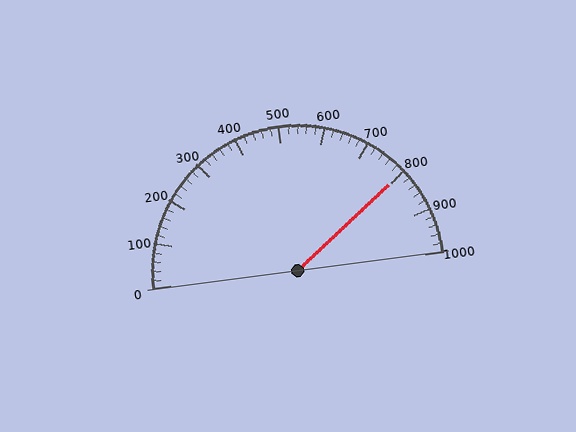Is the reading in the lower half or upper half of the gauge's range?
The reading is in the upper half of the range (0 to 1000).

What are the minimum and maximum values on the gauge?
The gauge ranges from 0 to 1000.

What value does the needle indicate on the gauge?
The needle indicates approximately 800.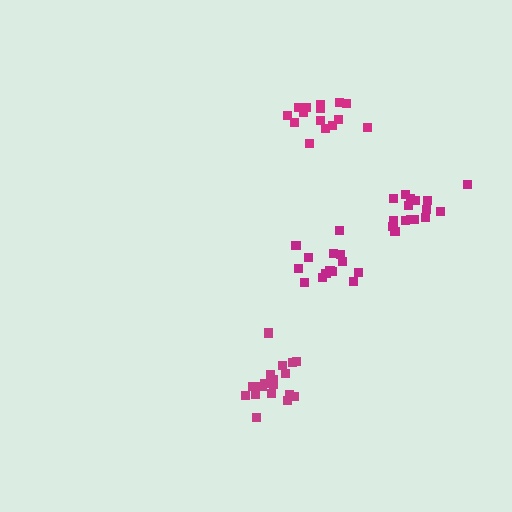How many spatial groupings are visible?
There are 4 spatial groupings.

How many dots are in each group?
Group 1: 16 dots, Group 2: 14 dots, Group 3: 18 dots, Group 4: 15 dots (63 total).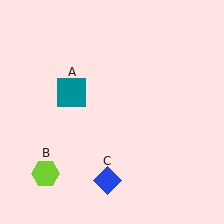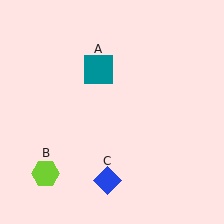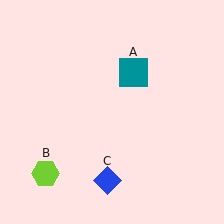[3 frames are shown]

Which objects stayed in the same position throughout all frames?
Lime hexagon (object B) and blue diamond (object C) remained stationary.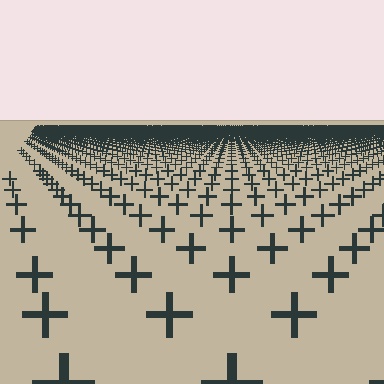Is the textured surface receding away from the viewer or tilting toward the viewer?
The surface is receding away from the viewer. Texture elements get smaller and denser toward the top.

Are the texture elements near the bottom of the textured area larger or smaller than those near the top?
Larger. Near the bottom, elements are closer to the viewer and appear at a bigger on-screen size.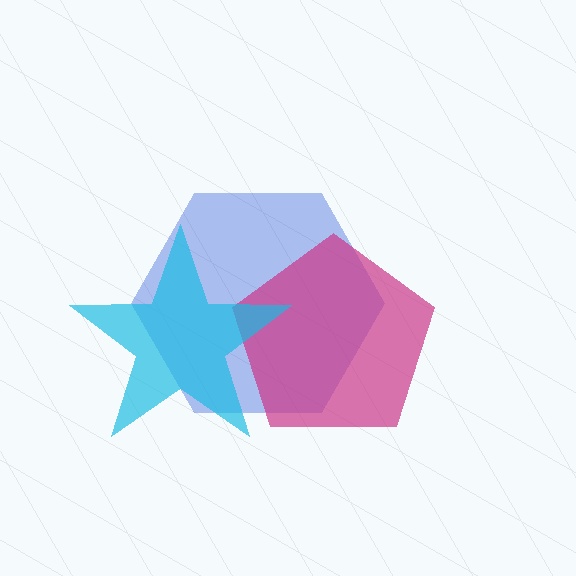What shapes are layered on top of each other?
The layered shapes are: a blue hexagon, a magenta pentagon, a cyan star.